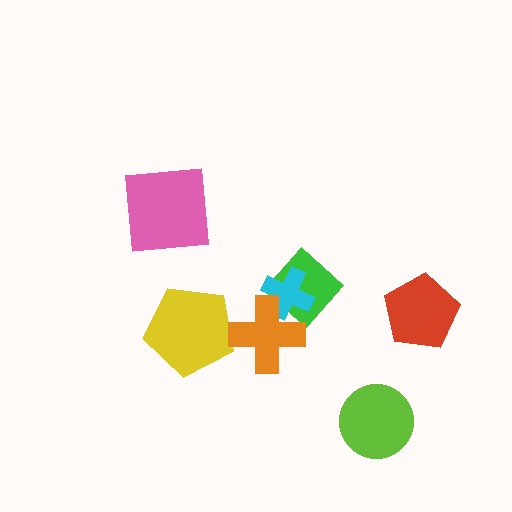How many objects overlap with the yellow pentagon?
1 object overlaps with the yellow pentagon.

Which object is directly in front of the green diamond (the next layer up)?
The cyan cross is directly in front of the green diamond.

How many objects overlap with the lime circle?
0 objects overlap with the lime circle.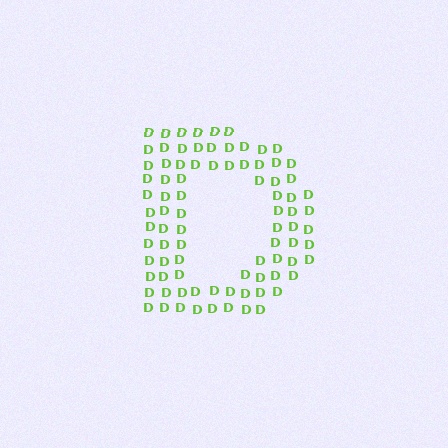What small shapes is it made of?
It is made of small letter D's.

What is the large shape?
The large shape is the letter D.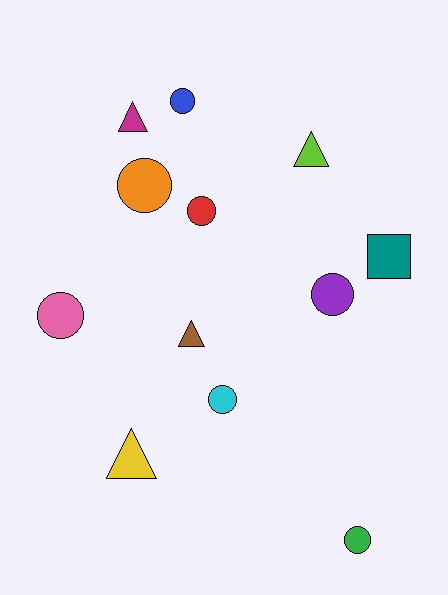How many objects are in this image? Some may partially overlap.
There are 12 objects.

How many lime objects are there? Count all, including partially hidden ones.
There is 1 lime object.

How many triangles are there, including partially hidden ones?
There are 4 triangles.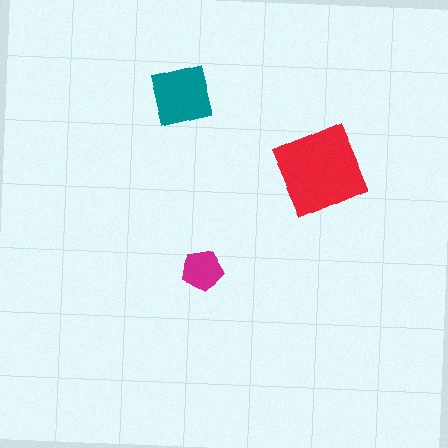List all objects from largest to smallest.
The red diamond, the teal square, the magenta pentagon.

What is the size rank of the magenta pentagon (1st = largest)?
3rd.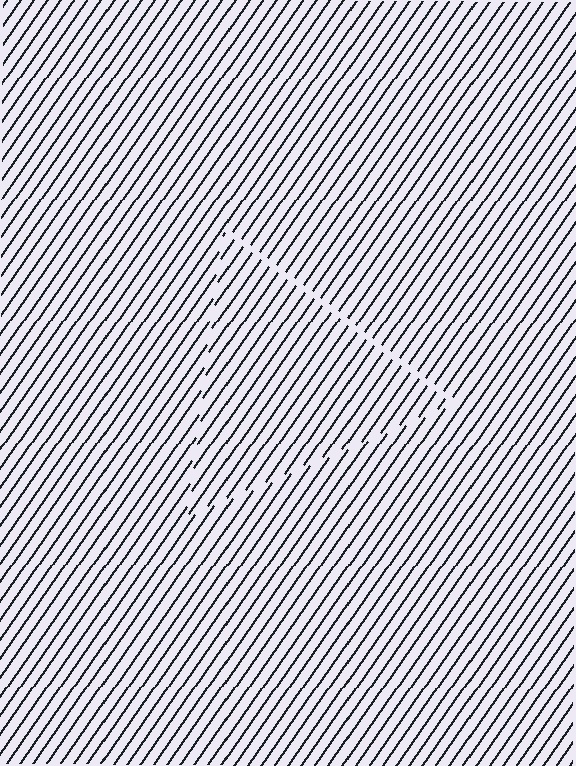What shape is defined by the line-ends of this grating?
An illusory triangle. The interior of the shape contains the same grating, shifted by half a period — the contour is defined by the phase discontinuity where line-ends from the inner and outer gratings abut.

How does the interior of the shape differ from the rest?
The interior of the shape contains the same grating, shifted by half a period — the contour is defined by the phase discontinuity where line-ends from the inner and outer gratings abut.